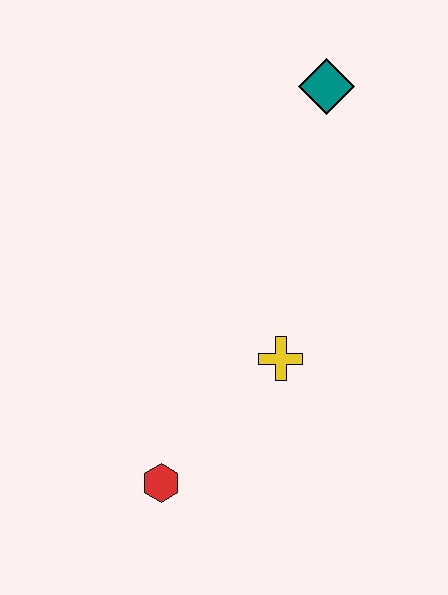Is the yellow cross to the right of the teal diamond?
No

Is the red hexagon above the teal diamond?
No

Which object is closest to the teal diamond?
The yellow cross is closest to the teal diamond.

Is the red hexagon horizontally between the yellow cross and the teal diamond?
No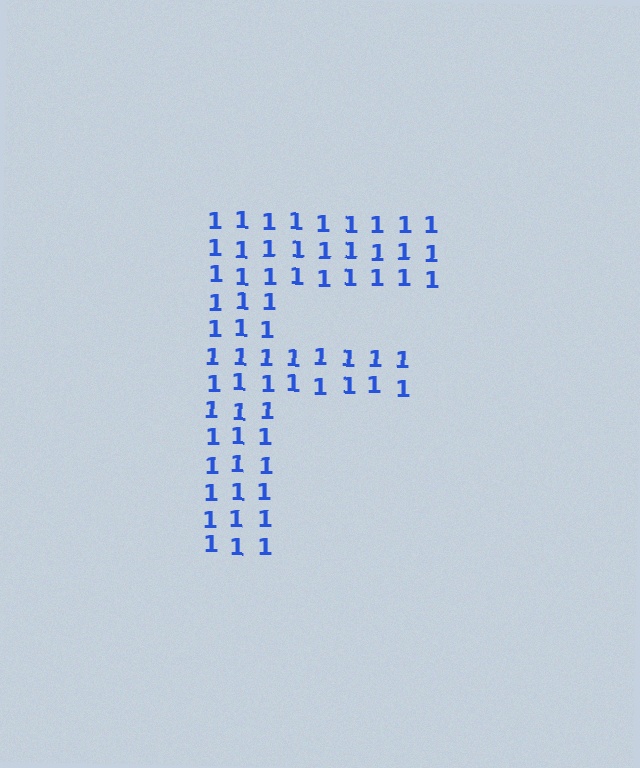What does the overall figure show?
The overall figure shows the letter F.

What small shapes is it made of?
It is made of small digit 1's.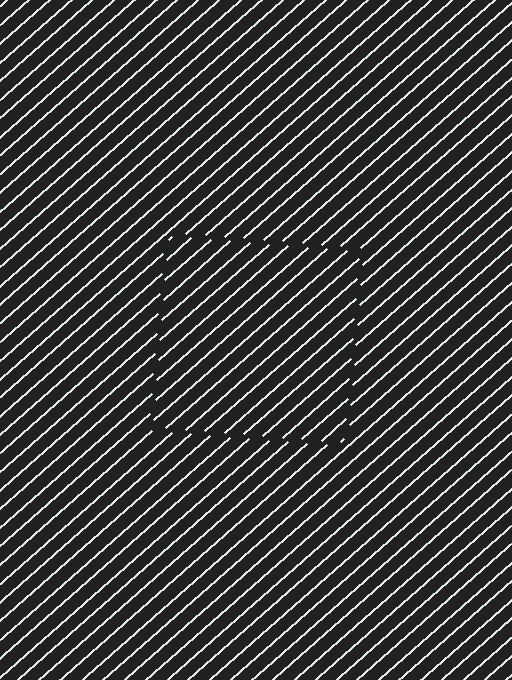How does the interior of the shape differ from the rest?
The interior of the shape contains the same grating, shifted by half a period — the contour is defined by the phase discontinuity where line-ends from the inner and outer gratings abut.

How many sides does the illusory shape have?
4 sides — the line-ends trace a square.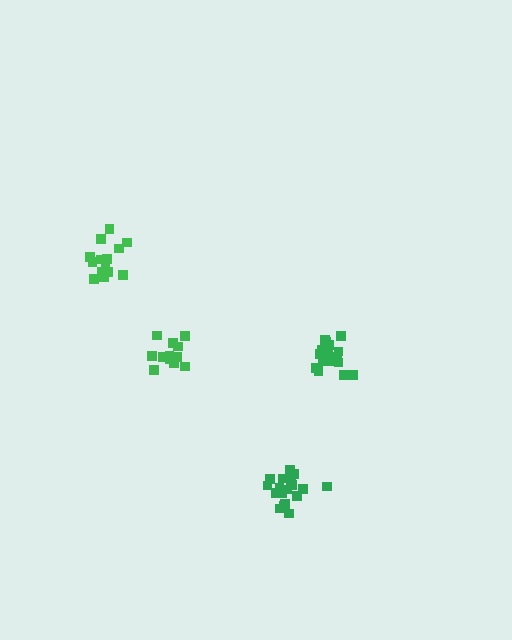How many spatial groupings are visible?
There are 4 spatial groupings.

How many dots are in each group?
Group 1: 13 dots, Group 2: 19 dots, Group 3: 19 dots, Group 4: 14 dots (65 total).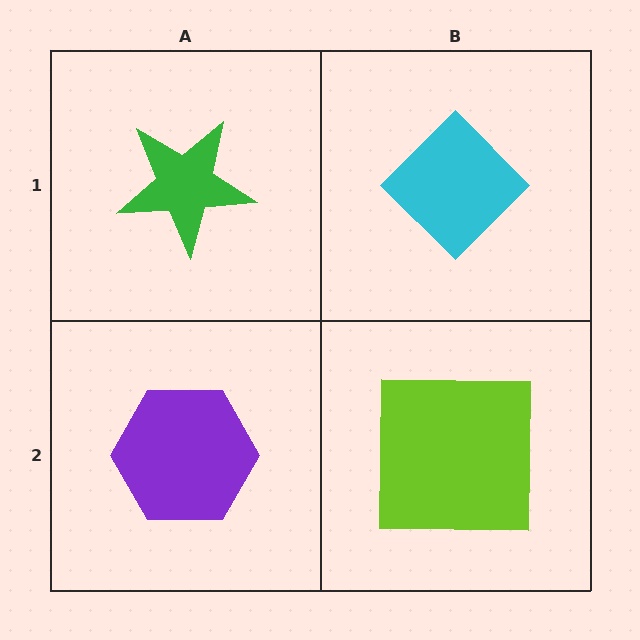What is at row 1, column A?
A green star.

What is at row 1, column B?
A cyan diamond.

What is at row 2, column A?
A purple hexagon.